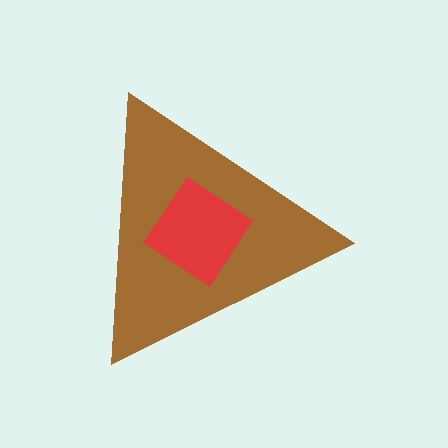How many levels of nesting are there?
2.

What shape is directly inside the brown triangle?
The red diamond.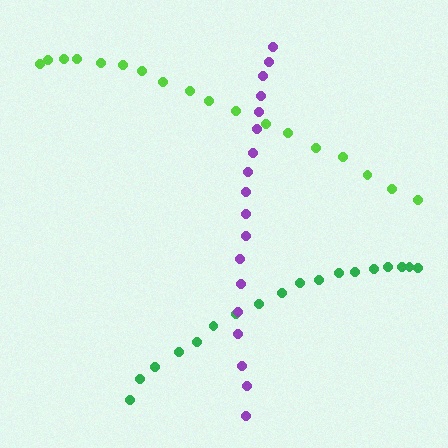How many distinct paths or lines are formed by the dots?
There are 3 distinct paths.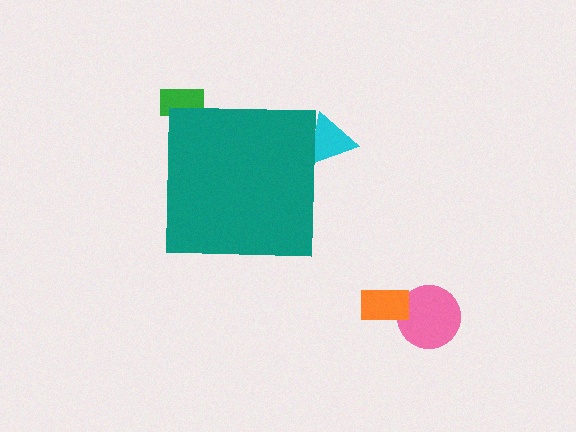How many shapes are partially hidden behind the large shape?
2 shapes are partially hidden.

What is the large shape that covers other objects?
A teal square.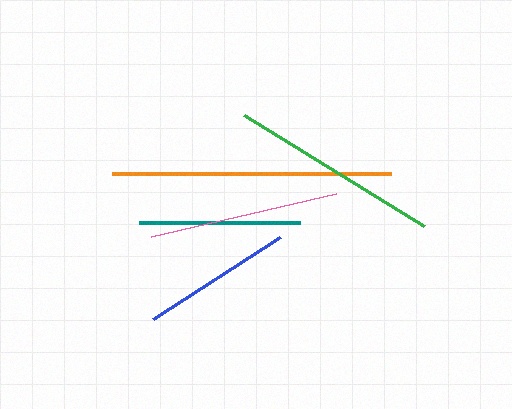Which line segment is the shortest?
The blue line is the shortest at approximately 152 pixels.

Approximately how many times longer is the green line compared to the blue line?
The green line is approximately 1.4 times the length of the blue line.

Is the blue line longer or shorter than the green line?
The green line is longer than the blue line.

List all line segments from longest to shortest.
From longest to shortest: orange, green, pink, teal, blue.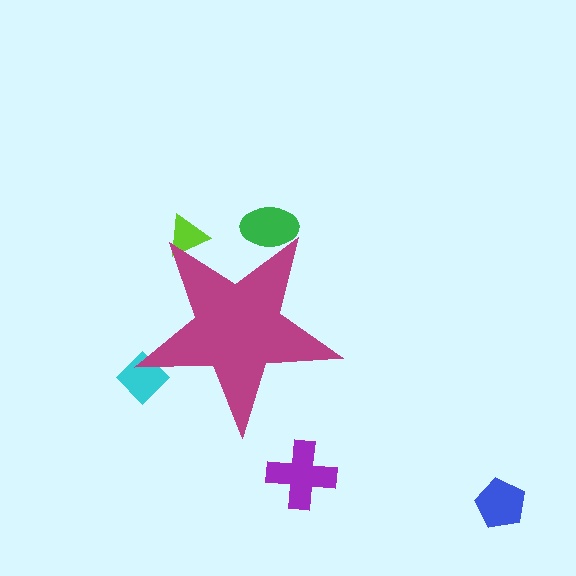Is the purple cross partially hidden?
No, the purple cross is fully visible.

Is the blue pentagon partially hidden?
No, the blue pentagon is fully visible.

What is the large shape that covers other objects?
A magenta star.